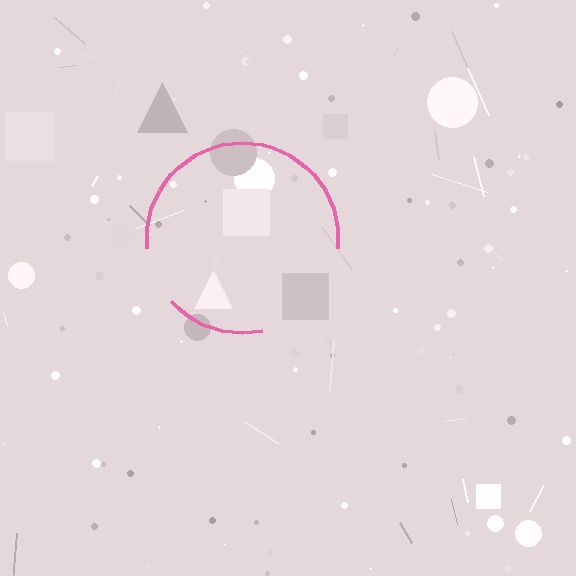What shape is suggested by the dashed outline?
The dashed outline suggests a circle.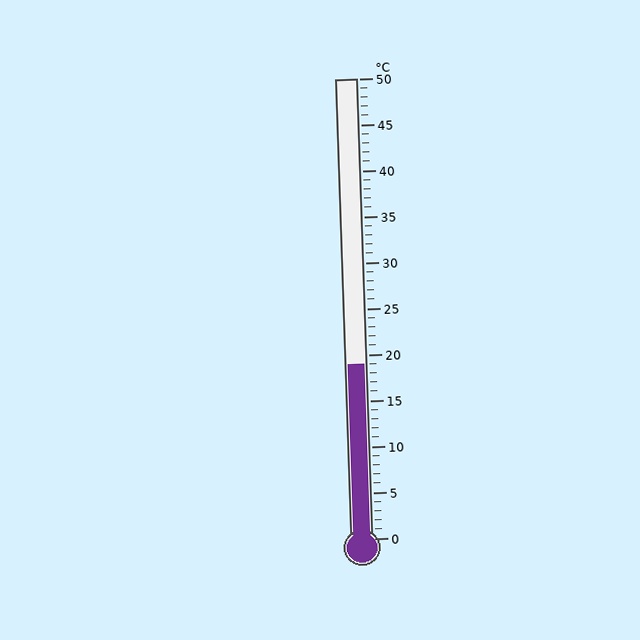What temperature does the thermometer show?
The thermometer shows approximately 19°C.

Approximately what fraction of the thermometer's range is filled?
The thermometer is filled to approximately 40% of its range.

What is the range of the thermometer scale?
The thermometer scale ranges from 0°C to 50°C.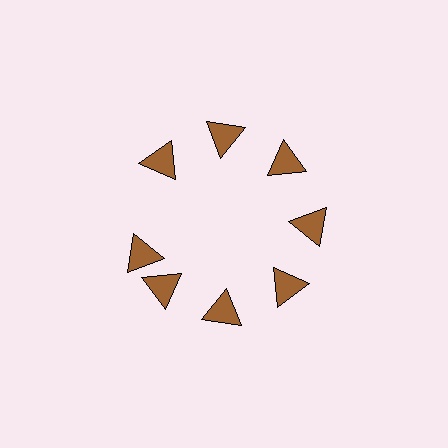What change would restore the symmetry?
The symmetry would be restored by rotating it back into even spacing with its neighbors so that all 8 triangles sit at equal angles and equal distance from the center.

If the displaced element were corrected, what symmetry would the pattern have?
It would have 8-fold rotational symmetry — the pattern would map onto itself every 45 degrees.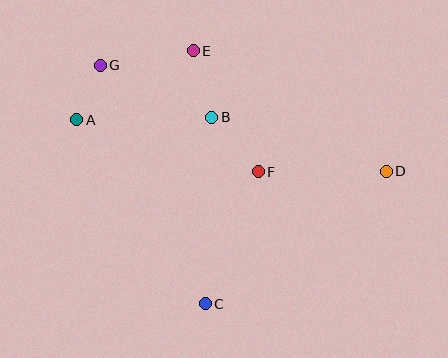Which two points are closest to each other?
Points A and G are closest to each other.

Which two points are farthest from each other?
Points A and D are farthest from each other.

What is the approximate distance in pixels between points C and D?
The distance between C and D is approximately 224 pixels.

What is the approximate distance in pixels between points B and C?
The distance between B and C is approximately 187 pixels.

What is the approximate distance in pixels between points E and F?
The distance between E and F is approximately 138 pixels.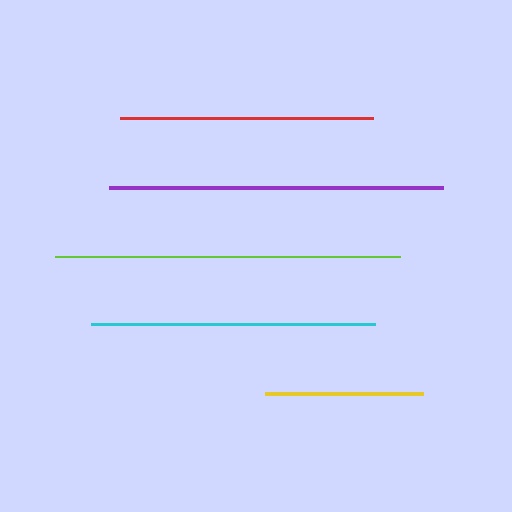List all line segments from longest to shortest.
From longest to shortest: lime, purple, cyan, red, yellow.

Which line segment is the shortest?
The yellow line is the shortest at approximately 158 pixels.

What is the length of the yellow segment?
The yellow segment is approximately 158 pixels long.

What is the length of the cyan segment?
The cyan segment is approximately 283 pixels long.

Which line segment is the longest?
The lime line is the longest at approximately 345 pixels.